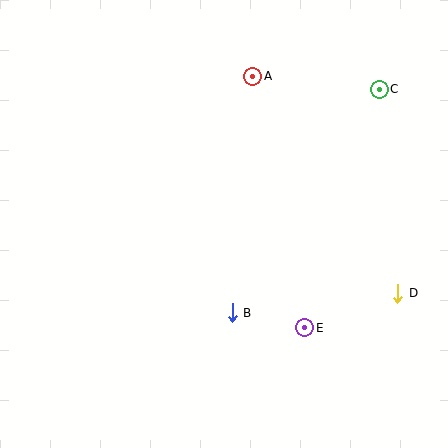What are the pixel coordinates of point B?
Point B is at (232, 313).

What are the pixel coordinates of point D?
Point D is at (398, 293).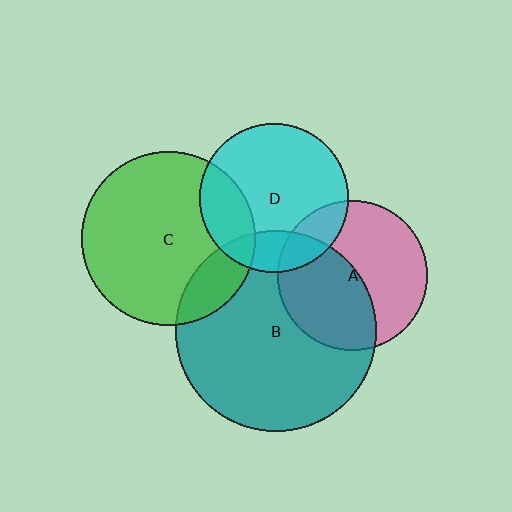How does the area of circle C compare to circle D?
Approximately 1.4 times.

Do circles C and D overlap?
Yes.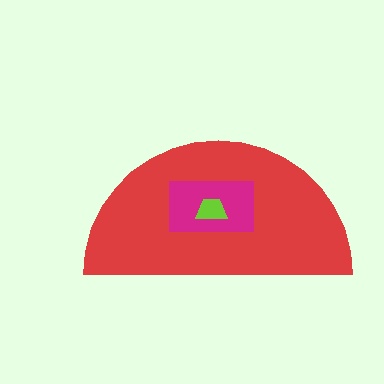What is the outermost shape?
The red semicircle.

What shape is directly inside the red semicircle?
The magenta rectangle.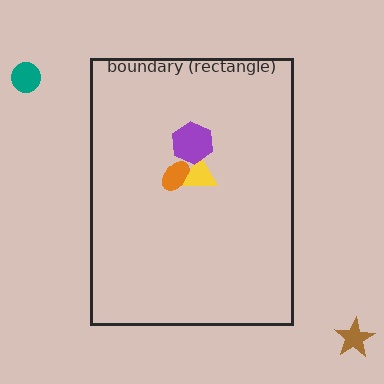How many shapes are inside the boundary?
3 inside, 2 outside.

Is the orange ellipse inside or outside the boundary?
Inside.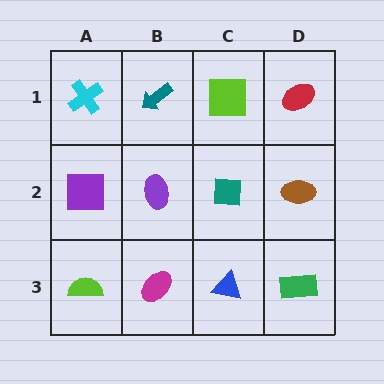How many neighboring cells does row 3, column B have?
3.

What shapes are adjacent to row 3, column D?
A brown ellipse (row 2, column D), a blue triangle (row 3, column C).